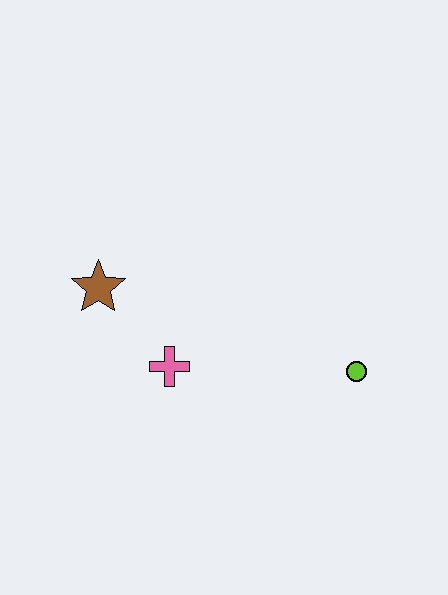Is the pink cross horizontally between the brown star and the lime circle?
Yes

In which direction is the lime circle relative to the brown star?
The lime circle is to the right of the brown star.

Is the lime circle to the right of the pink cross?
Yes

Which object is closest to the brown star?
The pink cross is closest to the brown star.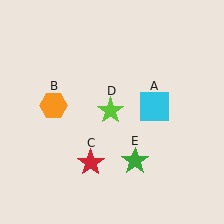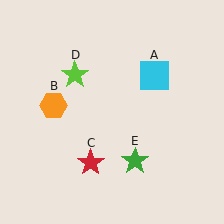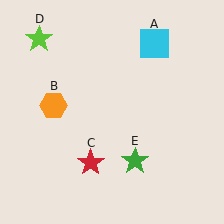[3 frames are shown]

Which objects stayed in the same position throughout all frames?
Orange hexagon (object B) and red star (object C) and green star (object E) remained stationary.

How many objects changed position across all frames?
2 objects changed position: cyan square (object A), lime star (object D).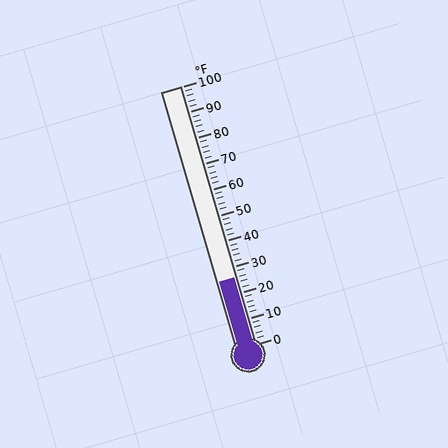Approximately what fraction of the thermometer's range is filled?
The thermometer is filled to approximately 25% of its range.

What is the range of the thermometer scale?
The thermometer scale ranges from 0°F to 100°F.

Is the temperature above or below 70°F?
The temperature is below 70°F.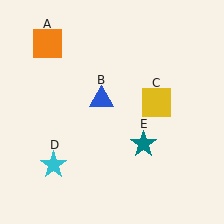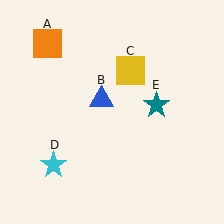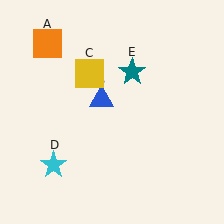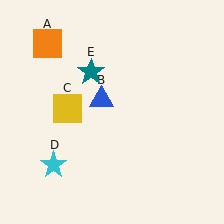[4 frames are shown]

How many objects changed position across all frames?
2 objects changed position: yellow square (object C), teal star (object E).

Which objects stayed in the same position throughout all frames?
Orange square (object A) and blue triangle (object B) and cyan star (object D) remained stationary.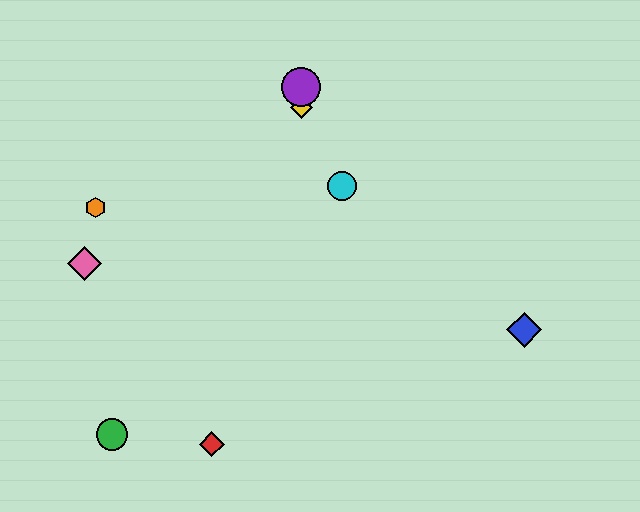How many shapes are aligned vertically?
2 shapes (the yellow diamond, the purple circle) are aligned vertically.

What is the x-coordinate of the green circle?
The green circle is at x≈112.